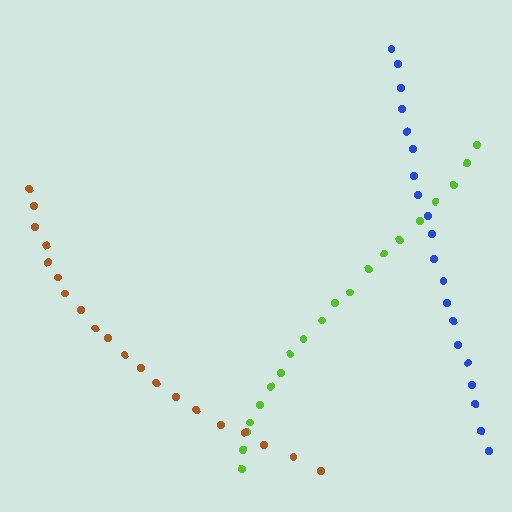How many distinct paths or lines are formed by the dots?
There are 3 distinct paths.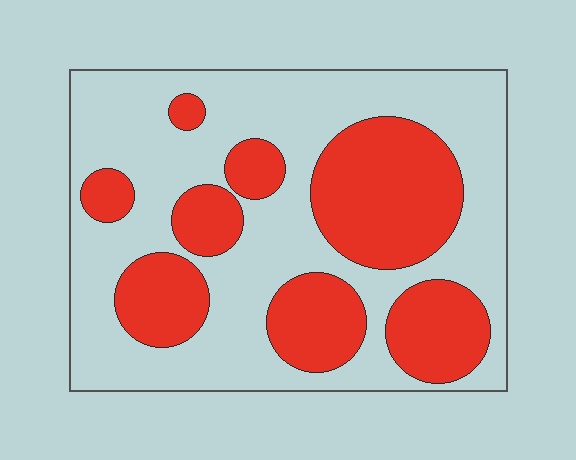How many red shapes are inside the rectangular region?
8.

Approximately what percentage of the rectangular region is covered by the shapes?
Approximately 40%.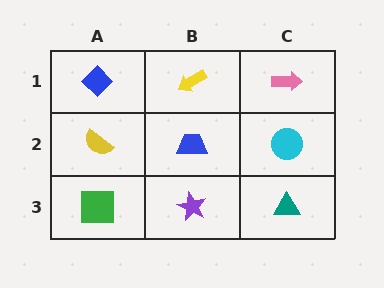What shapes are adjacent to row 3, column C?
A cyan circle (row 2, column C), a purple star (row 3, column B).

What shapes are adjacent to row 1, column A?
A yellow semicircle (row 2, column A), a yellow arrow (row 1, column B).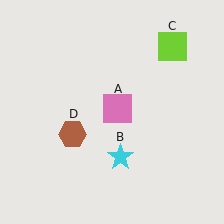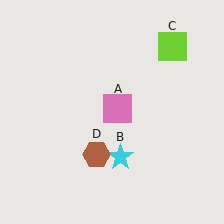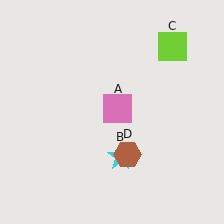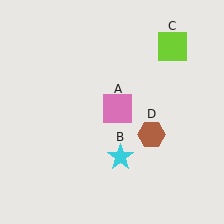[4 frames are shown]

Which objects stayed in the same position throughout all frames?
Pink square (object A) and cyan star (object B) and lime square (object C) remained stationary.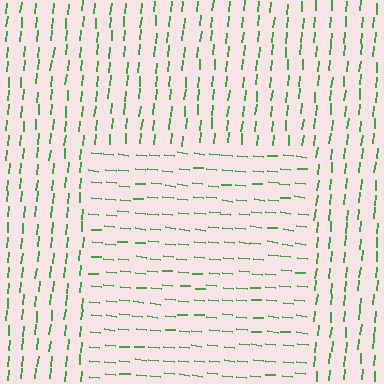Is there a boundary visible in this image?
Yes, there is a texture boundary formed by a change in line orientation.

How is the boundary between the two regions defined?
The boundary is defined purely by a change in line orientation (approximately 90 degrees difference). All lines are the same color and thickness.